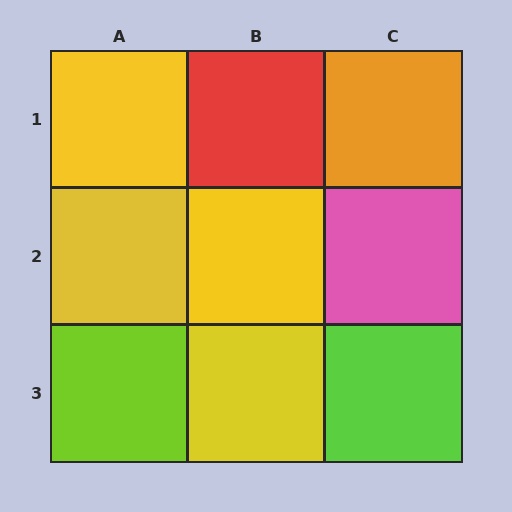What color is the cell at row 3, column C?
Lime.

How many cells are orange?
1 cell is orange.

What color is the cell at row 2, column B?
Yellow.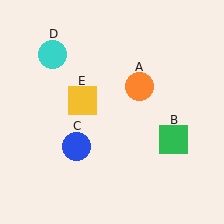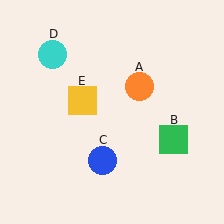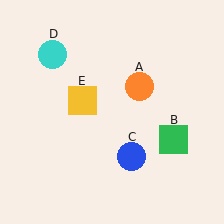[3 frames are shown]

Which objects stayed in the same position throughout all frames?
Orange circle (object A) and green square (object B) and cyan circle (object D) and yellow square (object E) remained stationary.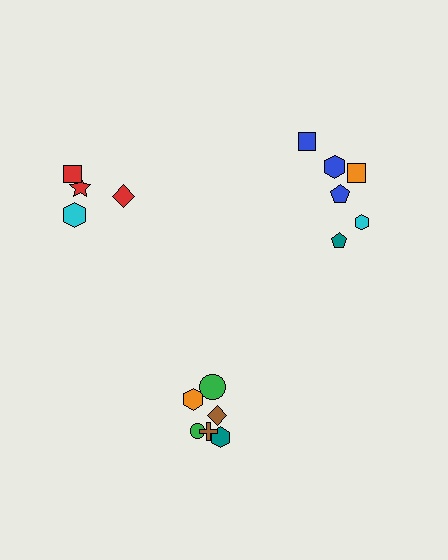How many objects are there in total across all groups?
There are 16 objects.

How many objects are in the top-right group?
There are 6 objects.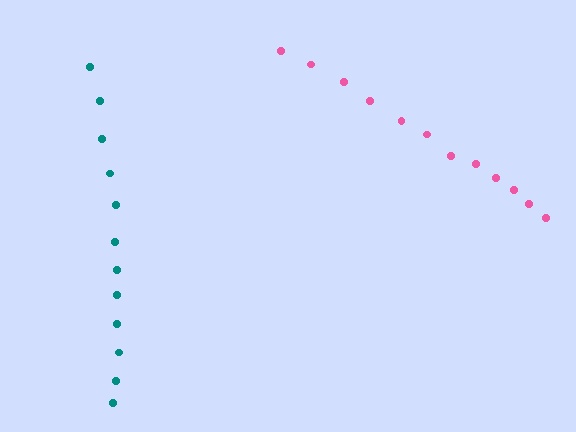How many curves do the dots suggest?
There are 2 distinct paths.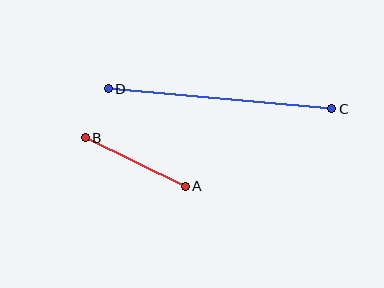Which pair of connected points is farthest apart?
Points C and D are farthest apart.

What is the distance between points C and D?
The distance is approximately 224 pixels.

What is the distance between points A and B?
The distance is approximately 111 pixels.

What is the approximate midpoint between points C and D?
The midpoint is at approximately (220, 99) pixels.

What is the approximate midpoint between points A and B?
The midpoint is at approximately (135, 162) pixels.